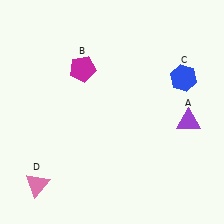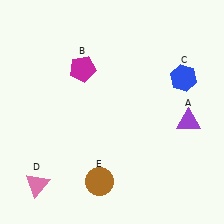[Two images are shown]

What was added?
A brown circle (E) was added in Image 2.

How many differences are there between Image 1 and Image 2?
There is 1 difference between the two images.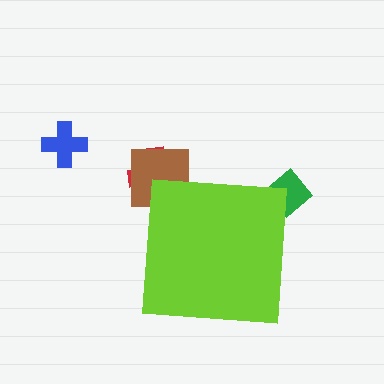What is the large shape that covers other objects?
A lime square.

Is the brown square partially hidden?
Yes, the brown square is partially hidden behind the lime square.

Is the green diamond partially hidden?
Yes, the green diamond is partially hidden behind the lime square.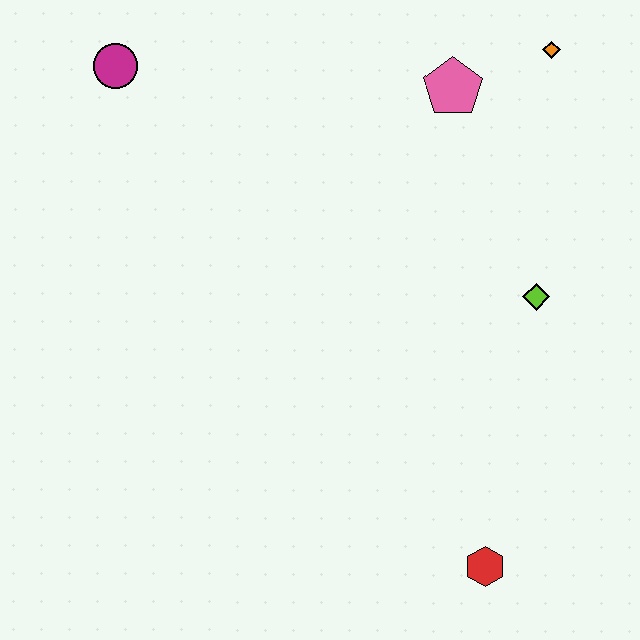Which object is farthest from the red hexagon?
The magenta circle is farthest from the red hexagon.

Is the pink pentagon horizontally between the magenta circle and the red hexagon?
Yes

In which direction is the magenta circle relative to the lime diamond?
The magenta circle is to the left of the lime diamond.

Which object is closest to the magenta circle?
The pink pentagon is closest to the magenta circle.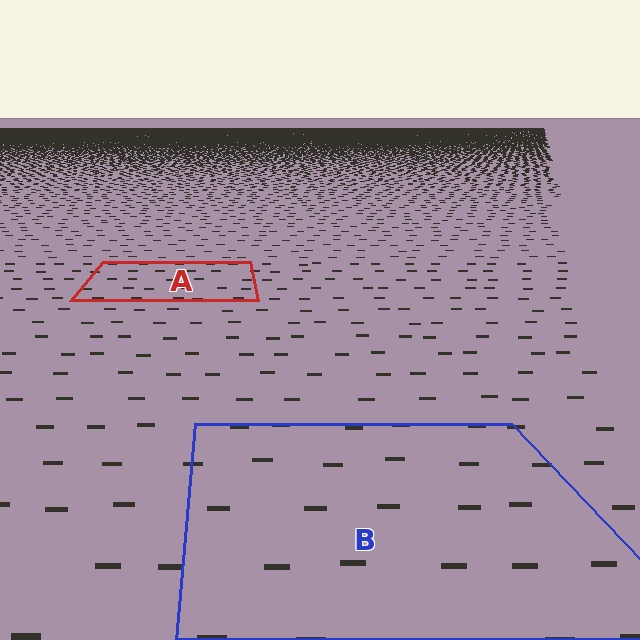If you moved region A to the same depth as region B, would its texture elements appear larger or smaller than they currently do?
They would appear larger. At a closer depth, the same texture elements are projected at a bigger on-screen size.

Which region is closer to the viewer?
Region B is closer. The texture elements there are larger and more spread out.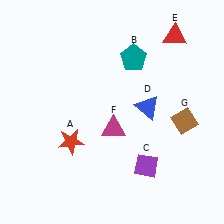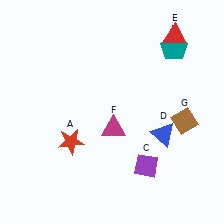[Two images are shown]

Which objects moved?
The objects that moved are: the teal pentagon (B), the blue triangle (D).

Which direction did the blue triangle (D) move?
The blue triangle (D) moved down.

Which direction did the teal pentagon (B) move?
The teal pentagon (B) moved right.